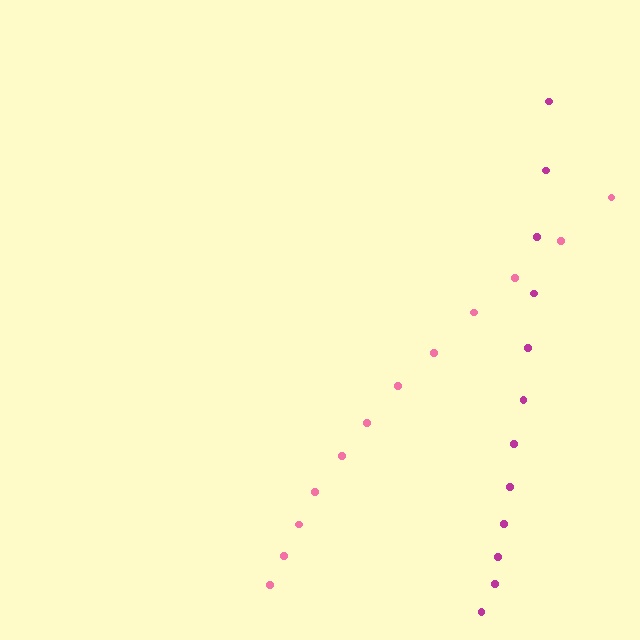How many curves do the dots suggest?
There are 2 distinct paths.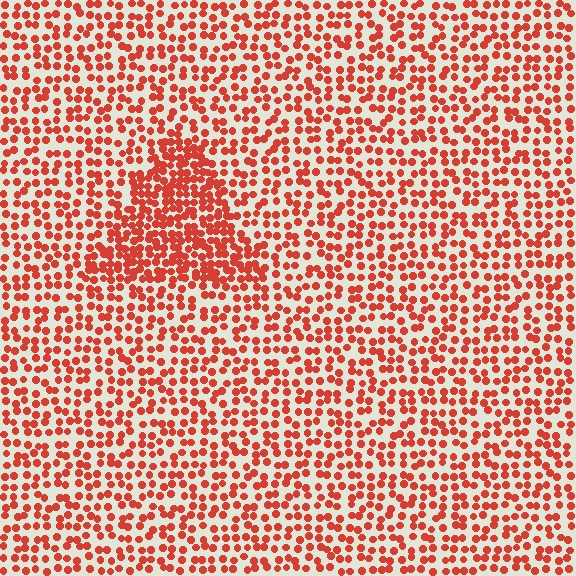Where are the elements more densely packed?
The elements are more densely packed inside the triangle boundary.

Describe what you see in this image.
The image contains small red elements arranged at two different densities. A triangle-shaped region is visible where the elements are more densely packed than the surrounding area.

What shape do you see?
I see a triangle.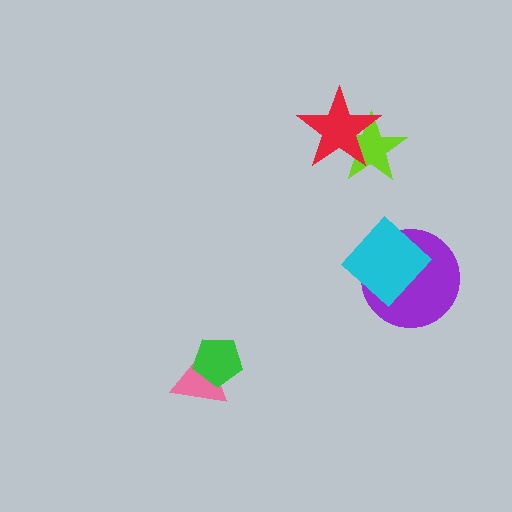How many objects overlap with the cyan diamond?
1 object overlaps with the cyan diamond.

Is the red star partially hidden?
No, no other shape covers it.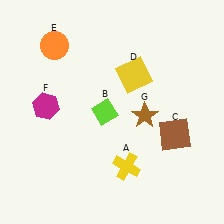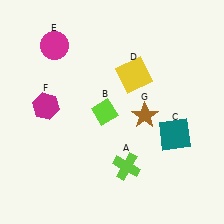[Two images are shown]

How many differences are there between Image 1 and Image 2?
There are 3 differences between the two images.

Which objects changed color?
A changed from yellow to lime. C changed from brown to teal. E changed from orange to magenta.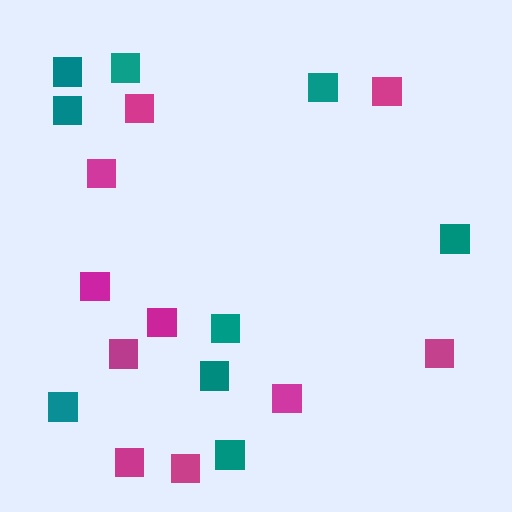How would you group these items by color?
There are 2 groups: one group of magenta squares (10) and one group of teal squares (9).